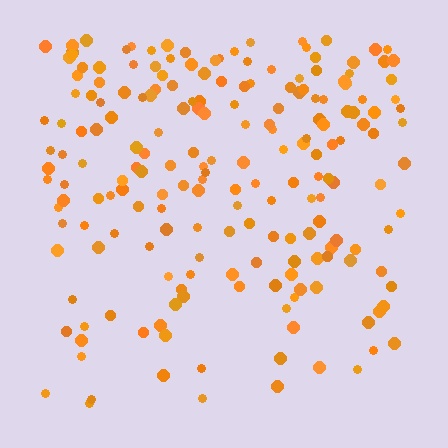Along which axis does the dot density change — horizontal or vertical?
Vertical.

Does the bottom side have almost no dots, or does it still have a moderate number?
Still a moderate number, just noticeably fewer than the top.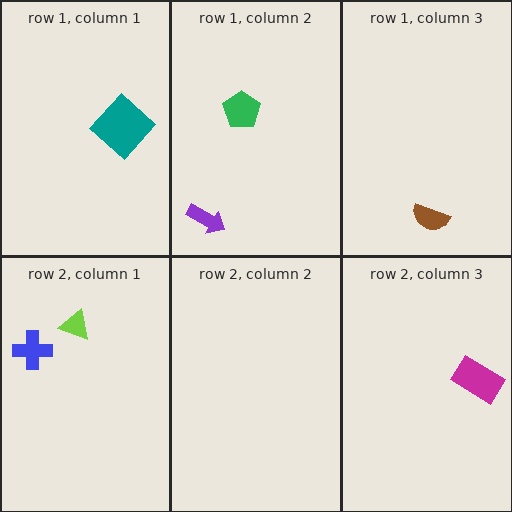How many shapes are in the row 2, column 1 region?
2.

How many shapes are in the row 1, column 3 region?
1.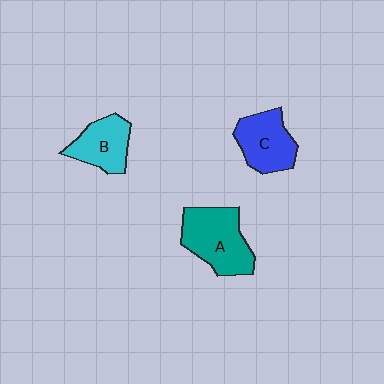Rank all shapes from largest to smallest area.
From largest to smallest: A (teal), C (blue), B (cyan).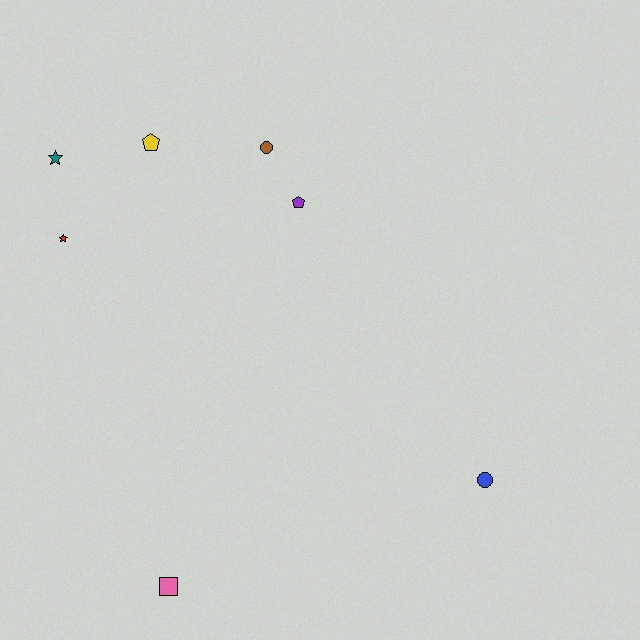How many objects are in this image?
There are 7 objects.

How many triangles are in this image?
There are no triangles.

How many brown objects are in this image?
There is 1 brown object.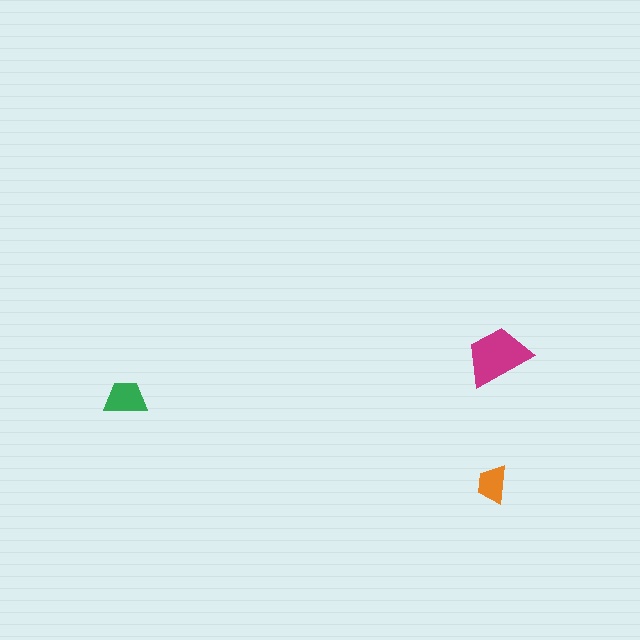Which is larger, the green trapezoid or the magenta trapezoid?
The magenta one.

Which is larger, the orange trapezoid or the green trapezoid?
The green one.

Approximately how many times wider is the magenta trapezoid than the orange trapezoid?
About 1.5 times wider.